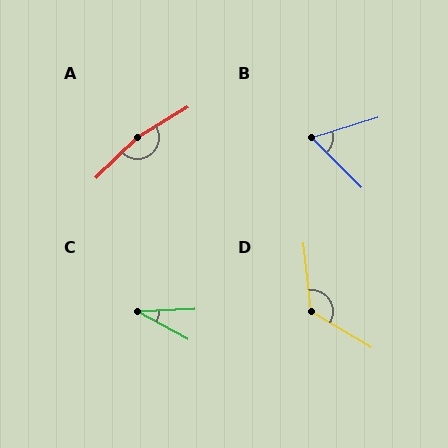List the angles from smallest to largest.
C (31°), B (62°), D (127°), A (167°).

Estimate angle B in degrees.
Approximately 62 degrees.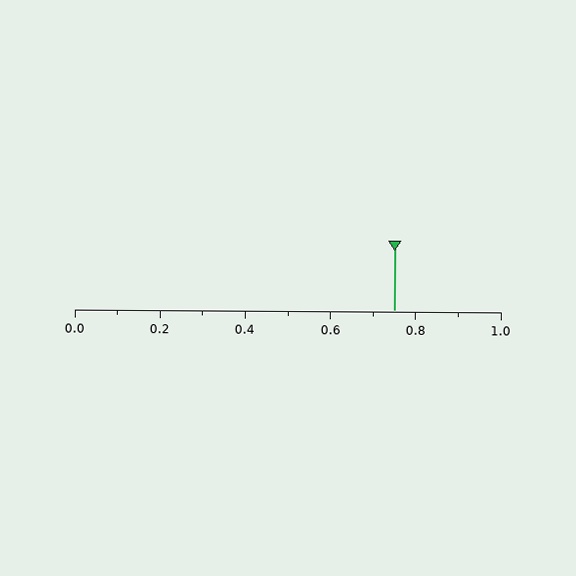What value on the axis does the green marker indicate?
The marker indicates approximately 0.75.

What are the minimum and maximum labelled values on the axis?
The axis runs from 0.0 to 1.0.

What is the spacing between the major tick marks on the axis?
The major ticks are spaced 0.2 apart.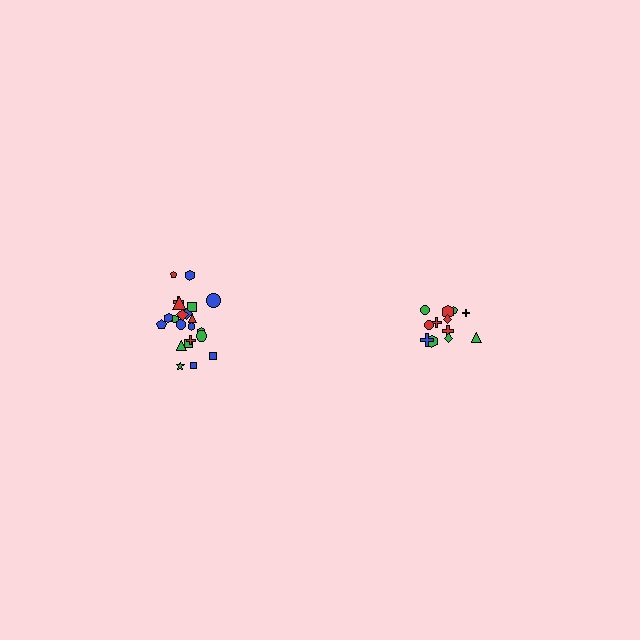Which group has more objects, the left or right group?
The left group.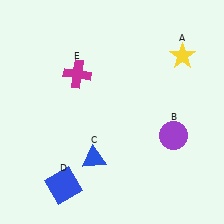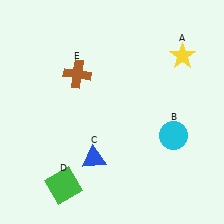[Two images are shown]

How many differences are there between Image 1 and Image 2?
There are 3 differences between the two images.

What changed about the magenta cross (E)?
In Image 1, E is magenta. In Image 2, it changed to brown.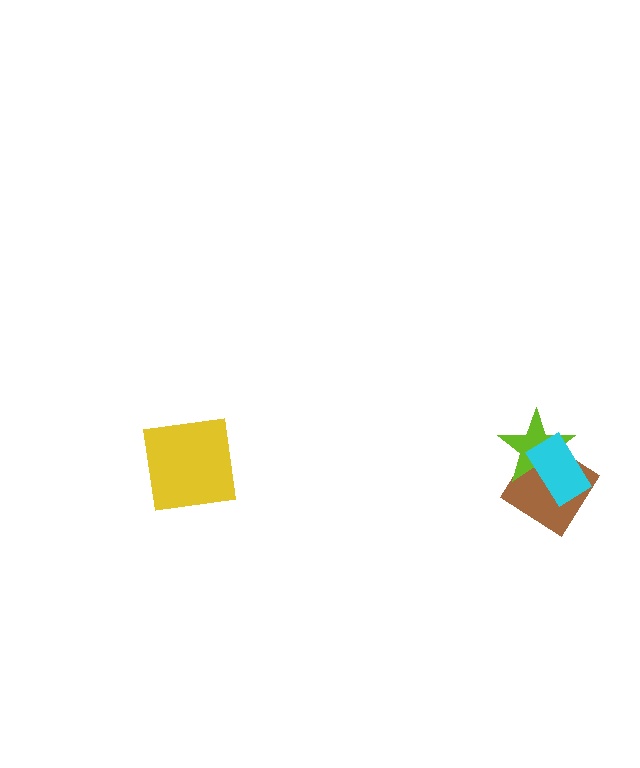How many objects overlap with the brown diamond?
2 objects overlap with the brown diamond.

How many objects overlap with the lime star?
2 objects overlap with the lime star.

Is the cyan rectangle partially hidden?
No, no other shape covers it.